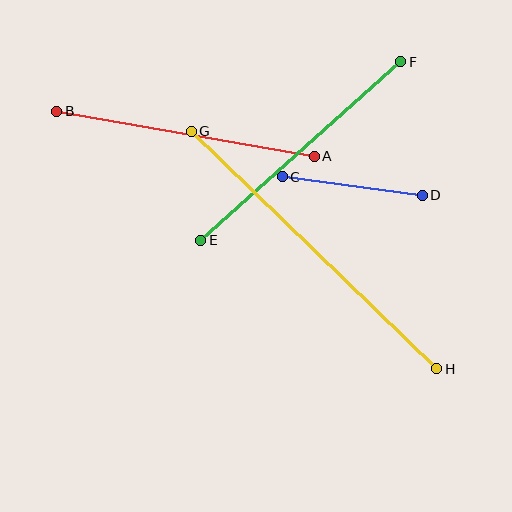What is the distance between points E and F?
The distance is approximately 269 pixels.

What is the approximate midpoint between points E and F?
The midpoint is at approximately (301, 151) pixels.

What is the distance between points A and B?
The distance is approximately 262 pixels.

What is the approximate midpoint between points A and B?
The midpoint is at approximately (185, 134) pixels.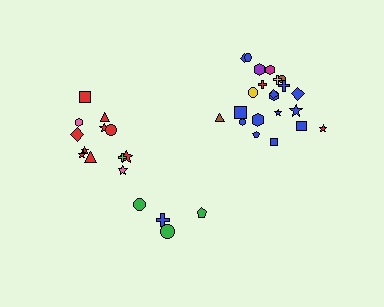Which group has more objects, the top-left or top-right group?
The top-right group.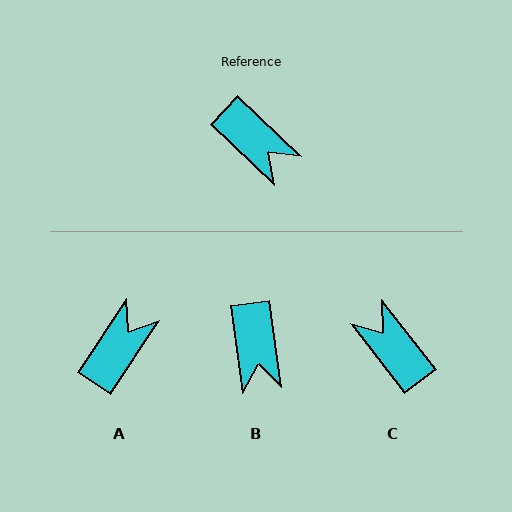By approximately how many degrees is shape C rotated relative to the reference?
Approximately 171 degrees counter-clockwise.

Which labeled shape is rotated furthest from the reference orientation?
C, about 171 degrees away.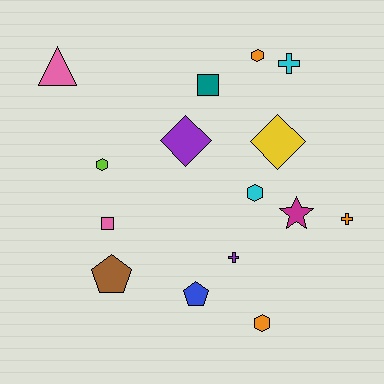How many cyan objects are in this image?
There are 2 cyan objects.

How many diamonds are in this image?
There are 2 diamonds.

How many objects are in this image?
There are 15 objects.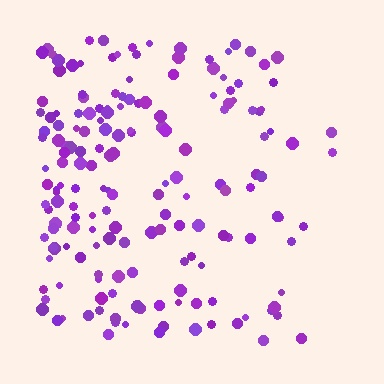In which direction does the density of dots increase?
From right to left, with the left side densest.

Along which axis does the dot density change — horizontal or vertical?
Horizontal.